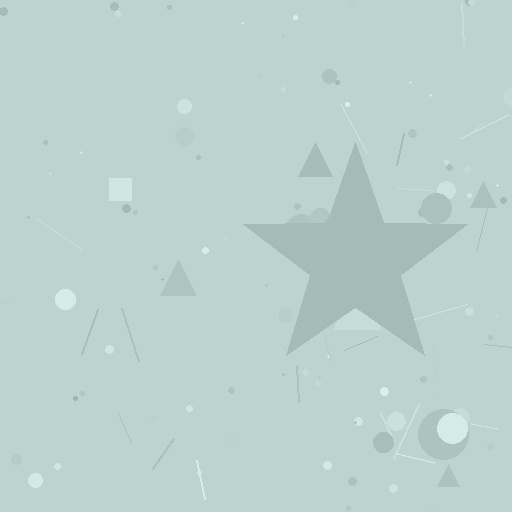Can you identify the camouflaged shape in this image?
The camouflaged shape is a star.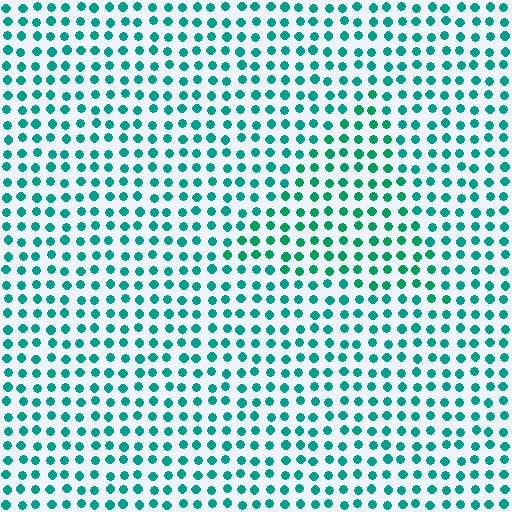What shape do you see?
I see a triangle.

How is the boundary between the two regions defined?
The boundary is defined purely by a slight shift in hue (about 19 degrees). Spacing, size, and orientation are identical on both sides.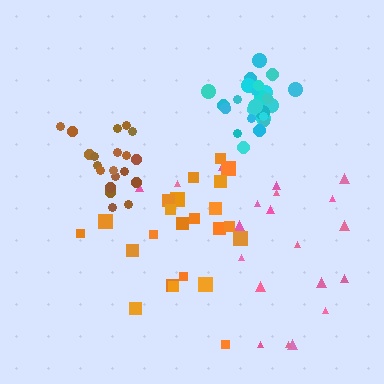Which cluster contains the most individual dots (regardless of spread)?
Cyan (26).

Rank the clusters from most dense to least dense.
cyan, brown, orange, pink.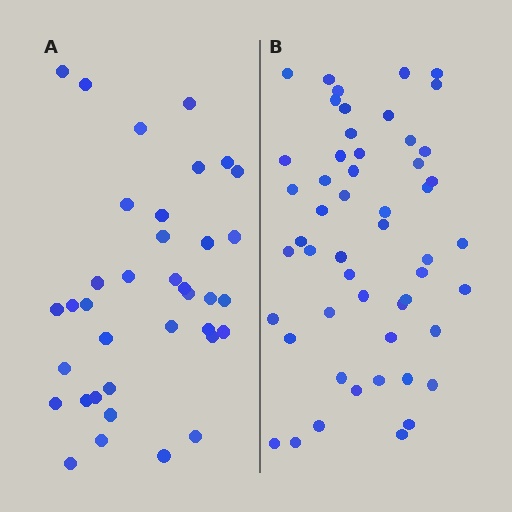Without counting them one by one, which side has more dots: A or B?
Region B (the right region) has more dots.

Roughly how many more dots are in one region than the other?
Region B has approximately 15 more dots than region A.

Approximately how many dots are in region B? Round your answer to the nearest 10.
About 50 dots. (The exact count is 52, which rounds to 50.)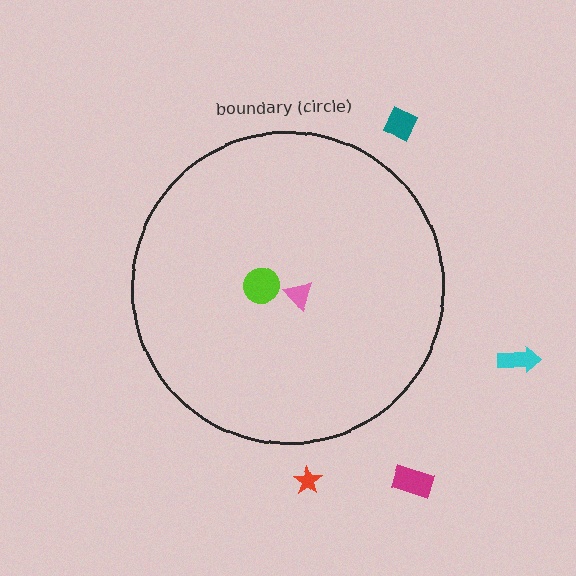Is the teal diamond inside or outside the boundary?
Outside.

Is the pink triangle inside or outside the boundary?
Inside.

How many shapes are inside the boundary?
2 inside, 4 outside.